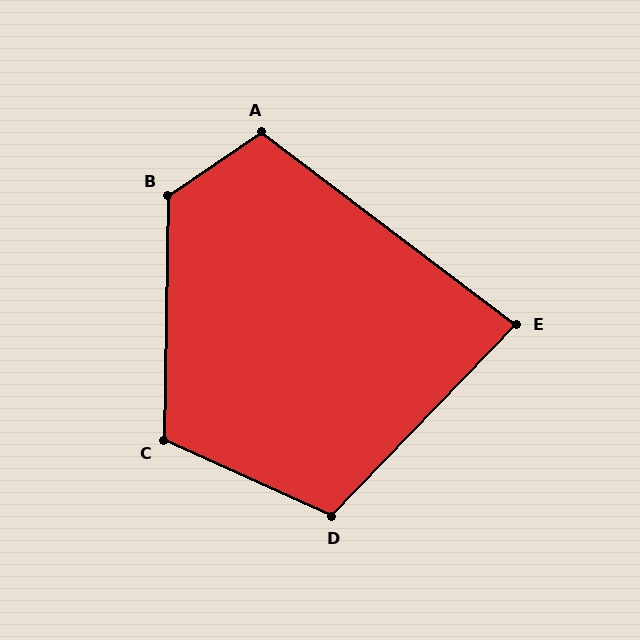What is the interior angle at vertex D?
Approximately 109 degrees (obtuse).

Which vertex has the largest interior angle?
B, at approximately 125 degrees.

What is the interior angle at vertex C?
Approximately 114 degrees (obtuse).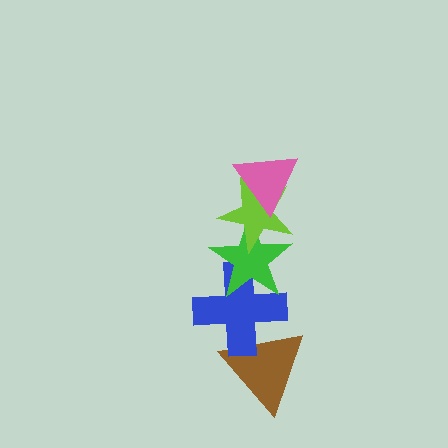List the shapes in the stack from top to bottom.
From top to bottom: the pink triangle, the lime star, the green star, the blue cross, the brown triangle.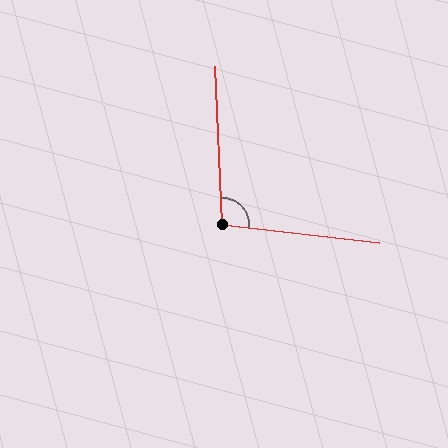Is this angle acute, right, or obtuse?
It is obtuse.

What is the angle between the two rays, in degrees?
Approximately 99 degrees.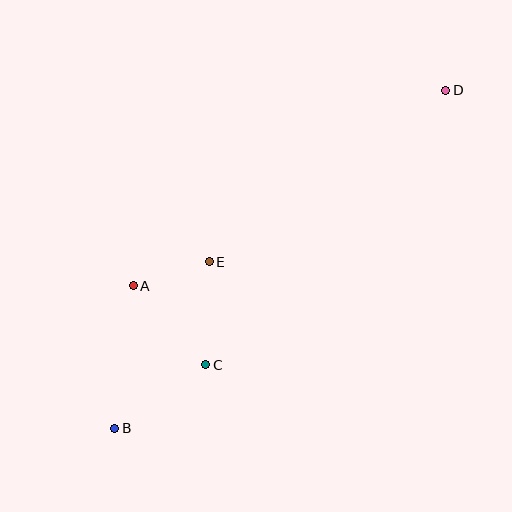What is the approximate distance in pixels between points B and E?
The distance between B and E is approximately 192 pixels.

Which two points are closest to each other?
Points A and E are closest to each other.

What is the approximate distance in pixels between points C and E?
The distance between C and E is approximately 103 pixels.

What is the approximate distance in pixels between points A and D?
The distance between A and D is approximately 369 pixels.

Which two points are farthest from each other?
Points B and D are farthest from each other.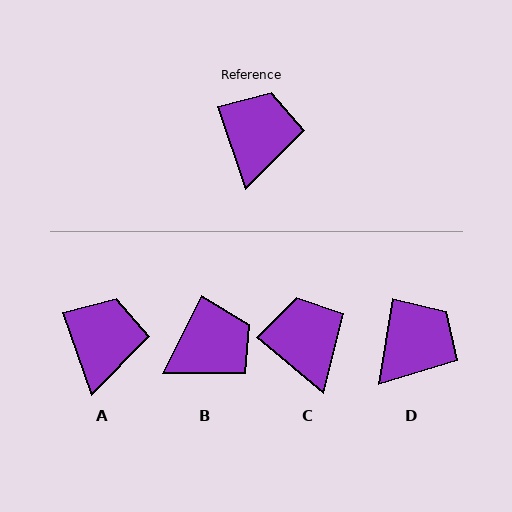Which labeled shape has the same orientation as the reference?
A.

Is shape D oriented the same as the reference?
No, it is off by about 28 degrees.